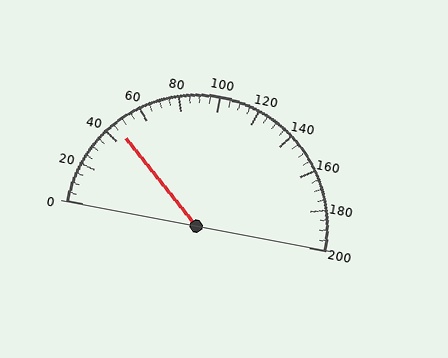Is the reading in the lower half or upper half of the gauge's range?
The reading is in the lower half of the range (0 to 200).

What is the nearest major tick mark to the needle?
The nearest major tick mark is 40.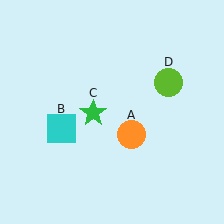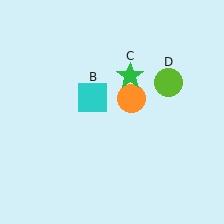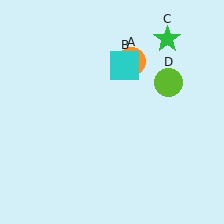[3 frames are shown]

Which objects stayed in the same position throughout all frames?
Lime circle (object D) remained stationary.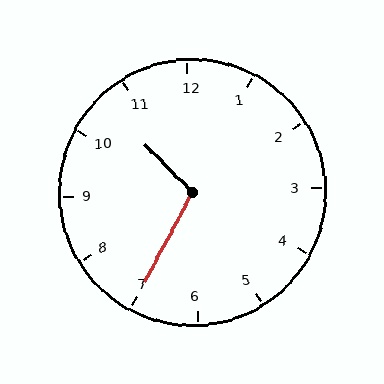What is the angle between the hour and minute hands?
Approximately 108 degrees.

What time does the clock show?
10:35.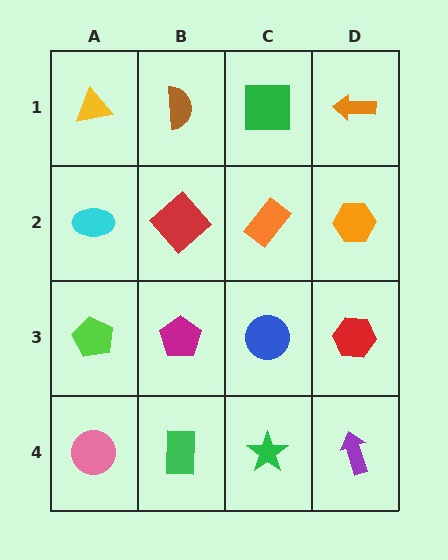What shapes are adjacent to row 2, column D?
An orange arrow (row 1, column D), a red hexagon (row 3, column D), an orange rectangle (row 2, column C).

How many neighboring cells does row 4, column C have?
3.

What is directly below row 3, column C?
A green star.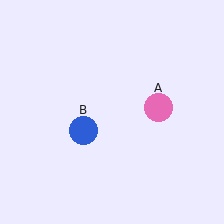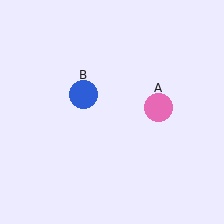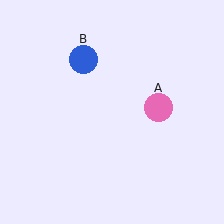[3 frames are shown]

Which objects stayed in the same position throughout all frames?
Pink circle (object A) remained stationary.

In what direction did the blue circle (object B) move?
The blue circle (object B) moved up.